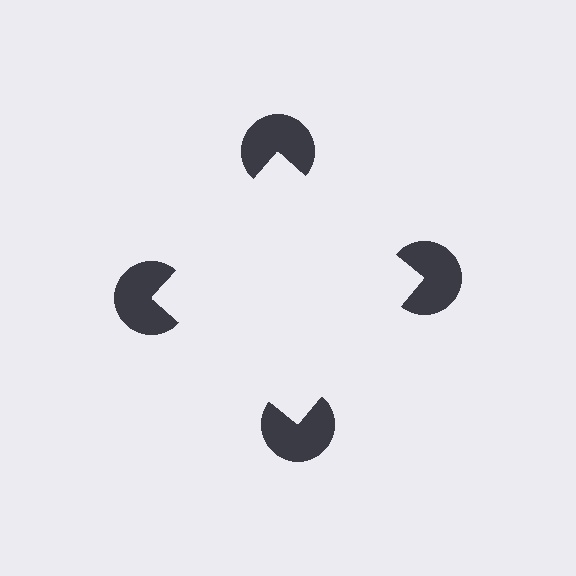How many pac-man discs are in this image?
There are 4 — one at each vertex of the illusory square.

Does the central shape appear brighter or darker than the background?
It typically appears slightly brighter than the background, even though no actual brightness change is drawn.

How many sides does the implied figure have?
4 sides.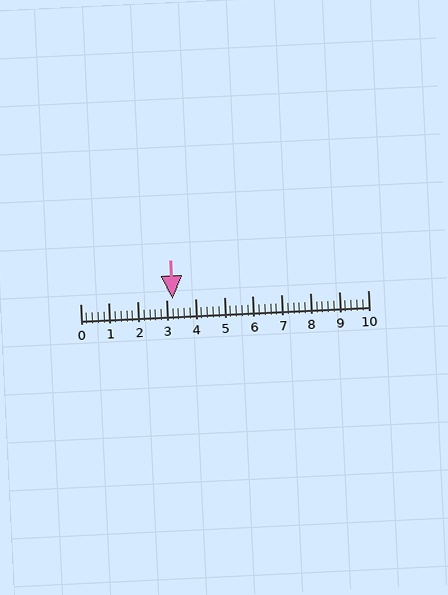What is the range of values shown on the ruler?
The ruler shows values from 0 to 10.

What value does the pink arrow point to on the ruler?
The pink arrow points to approximately 3.2.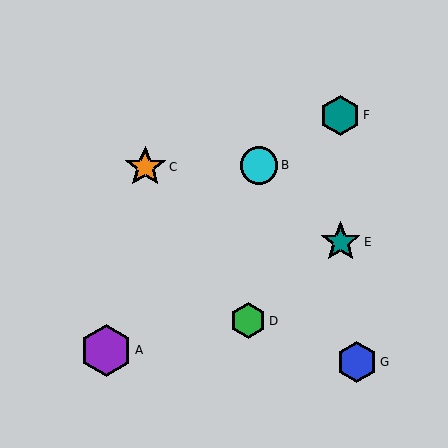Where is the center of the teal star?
The center of the teal star is at (341, 242).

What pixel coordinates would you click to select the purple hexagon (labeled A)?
Click at (106, 350) to select the purple hexagon A.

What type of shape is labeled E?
Shape E is a teal star.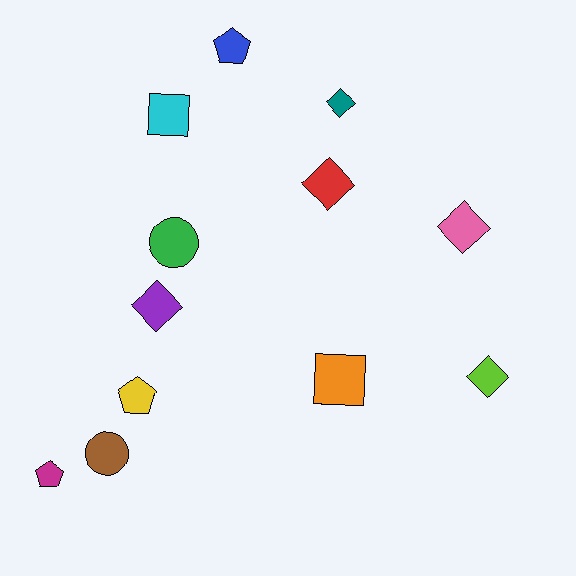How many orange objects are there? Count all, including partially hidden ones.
There is 1 orange object.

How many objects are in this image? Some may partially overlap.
There are 12 objects.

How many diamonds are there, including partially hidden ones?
There are 5 diamonds.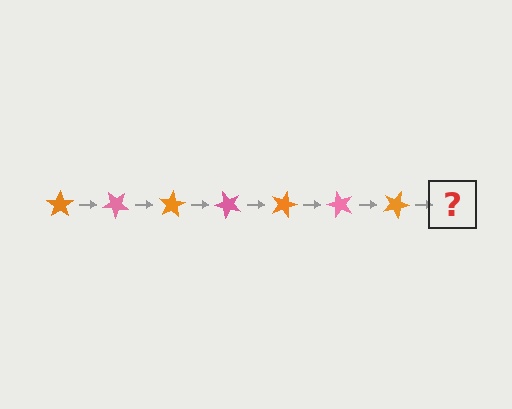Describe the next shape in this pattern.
It should be a pink star, rotated 280 degrees from the start.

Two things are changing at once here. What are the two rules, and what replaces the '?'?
The two rules are that it rotates 40 degrees each step and the color cycles through orange and pink. The '?' should be a pink star, rotated 280 degrees from the start.